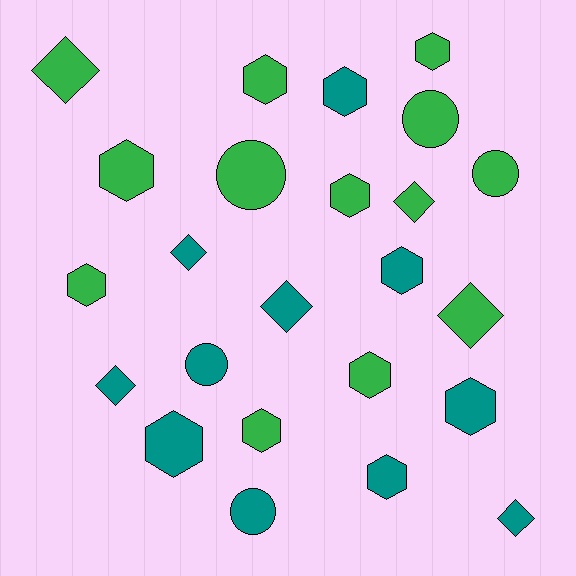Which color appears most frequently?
Green, with 13 objects.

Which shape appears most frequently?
Hexagon, with 12 objects.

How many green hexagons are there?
There are 7 green hexagons.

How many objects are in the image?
There are 24 objects.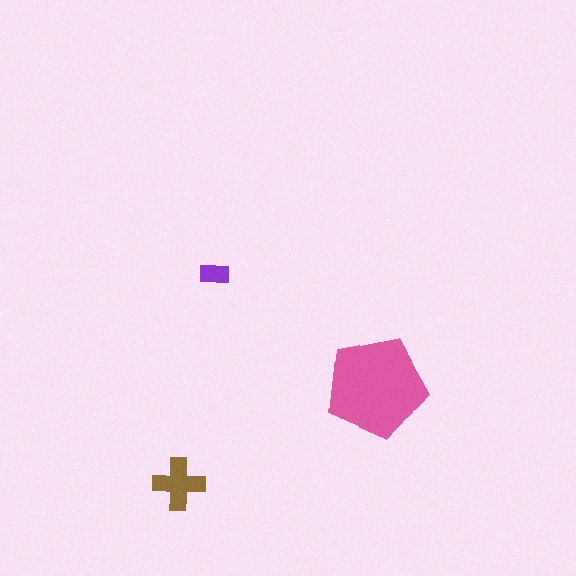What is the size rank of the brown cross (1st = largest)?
2nd.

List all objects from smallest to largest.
The purple rectangle, the brown cross, the pink pentagon.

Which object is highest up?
The purple rectangle is topmost.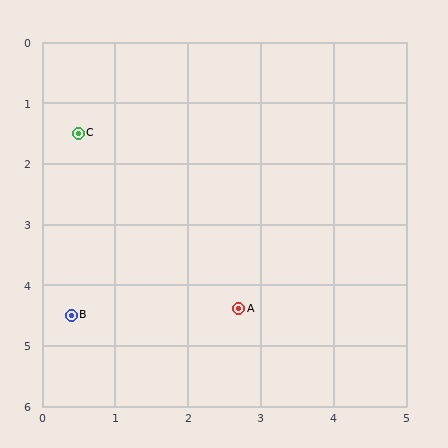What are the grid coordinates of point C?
Point C is at approximately (0.5, 1.5).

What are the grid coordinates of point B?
Point B is at approximately (0.4, 4.5).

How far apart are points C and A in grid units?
Points C and A are about 3.6 grid units apart.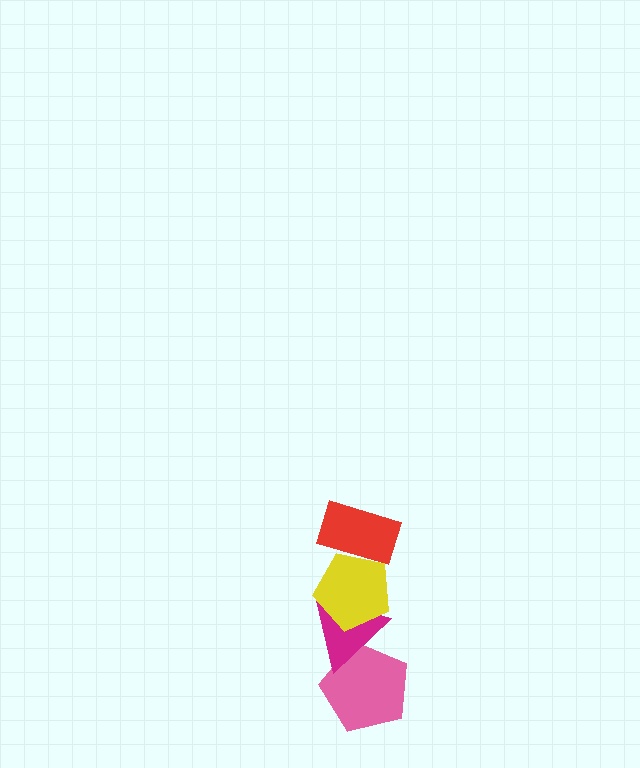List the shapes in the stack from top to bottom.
From top to bottom: the red rectangle, the yellow pentagon, the magenta triangle, the pink pentagon.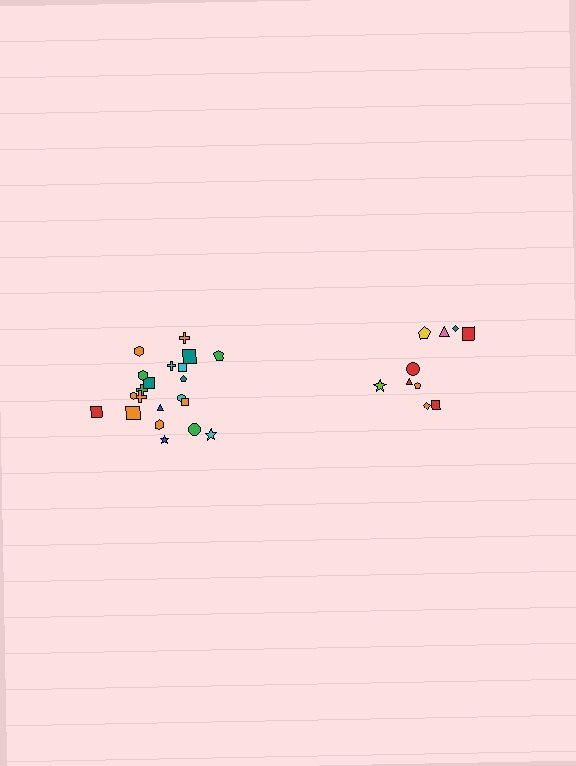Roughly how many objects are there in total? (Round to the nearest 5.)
Roughly 30 objects in total.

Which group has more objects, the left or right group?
The left group.